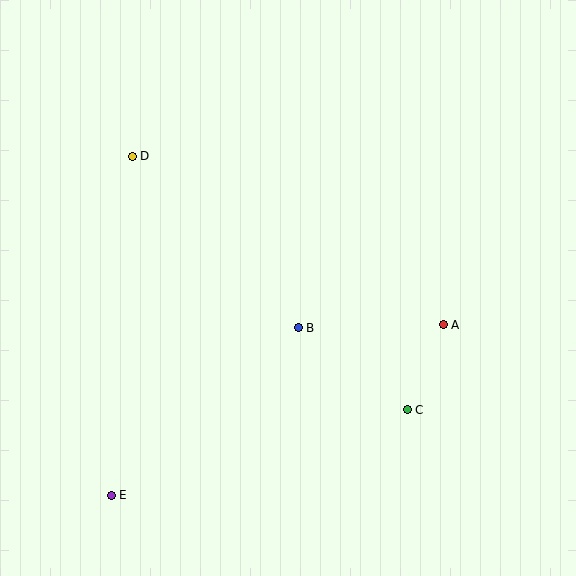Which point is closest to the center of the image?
Point B at (298, 328) is closest to the center.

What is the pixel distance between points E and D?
The distance between E and D is 339 pixels.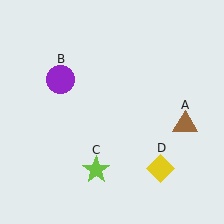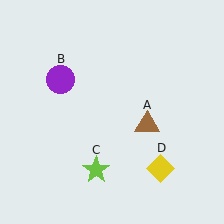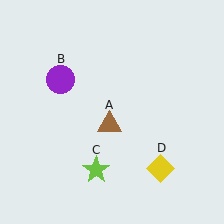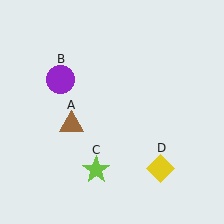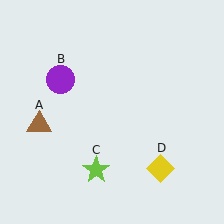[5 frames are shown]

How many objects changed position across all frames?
1 object changed position: brown triangle (object A).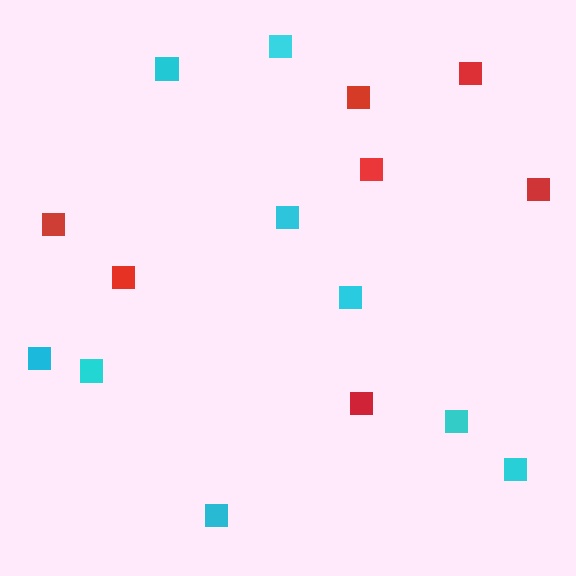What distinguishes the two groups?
There are 2 groups: one group of cyan squares (9) and one group of red squares (7).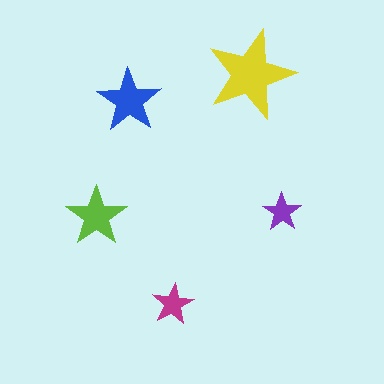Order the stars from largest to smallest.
the yellow one, the blue one, the lime one, the magenta one, the purple one.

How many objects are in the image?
There are 5 objects in the image.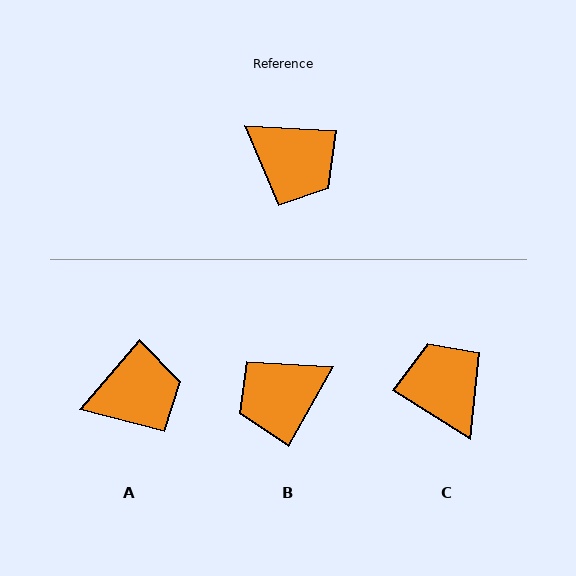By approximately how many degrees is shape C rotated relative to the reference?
Approximately 151 degrees counter-clockwise.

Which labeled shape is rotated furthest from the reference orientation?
C, about 151 degrees away.